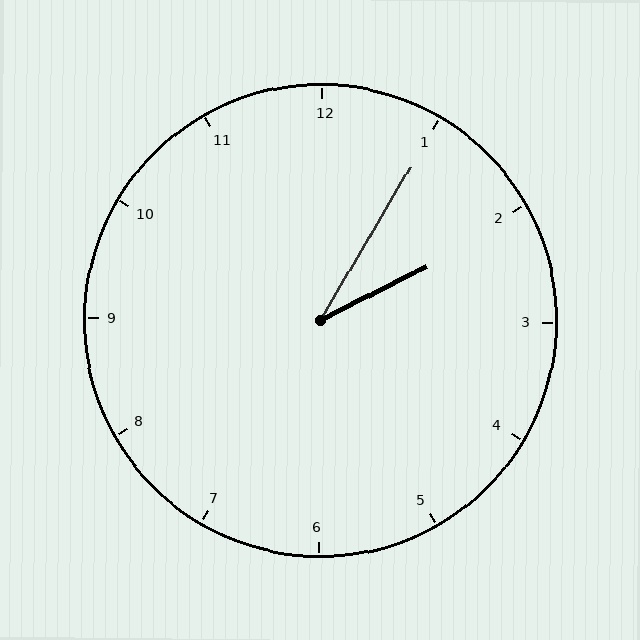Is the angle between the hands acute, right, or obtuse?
It is acute.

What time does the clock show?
2:05.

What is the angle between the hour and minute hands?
Approximately 32 degrees.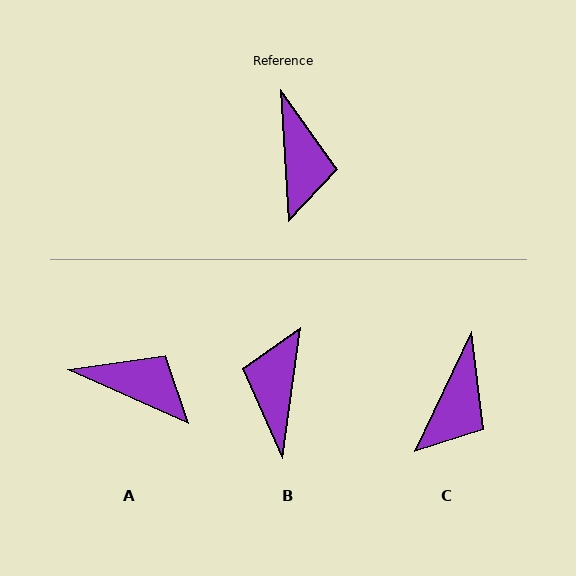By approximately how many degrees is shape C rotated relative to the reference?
Approximately 29 degrees clockwise.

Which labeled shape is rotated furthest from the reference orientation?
B, about 169 degrees away.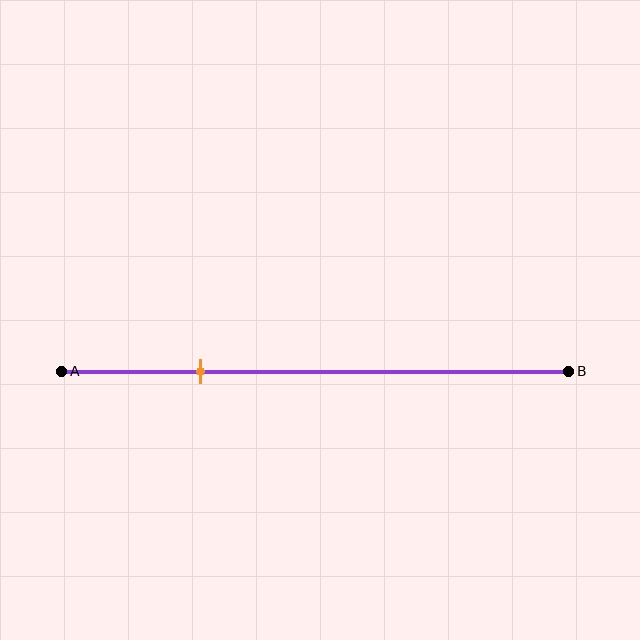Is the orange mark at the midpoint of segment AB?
No, the mark is at about 25% from A, not at the 50% midpoint.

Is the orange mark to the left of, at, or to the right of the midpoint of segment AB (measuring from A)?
The orange mark is to the left of the midpoint of segment AB.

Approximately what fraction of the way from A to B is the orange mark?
The orange mark is approximately 25% of the way from A to B.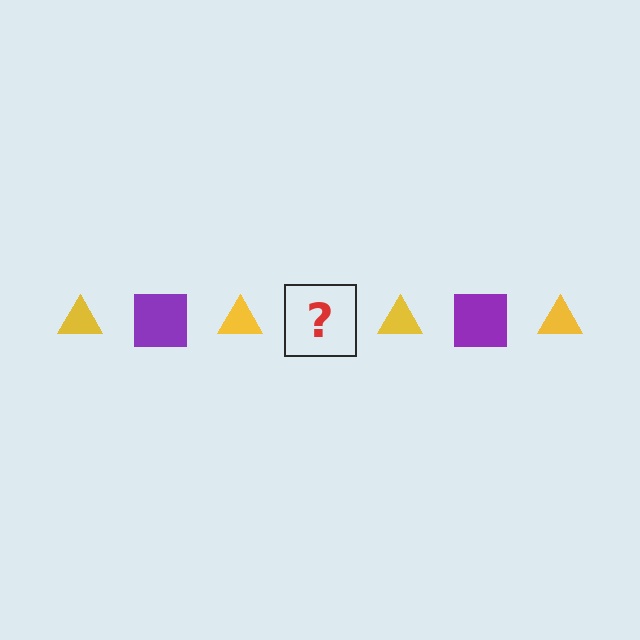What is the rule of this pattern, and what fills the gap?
The rule is that the pattern alternates between yellow triangle and purple square. The gap should be filled with a purple square.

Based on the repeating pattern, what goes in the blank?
The blank should be a purple square.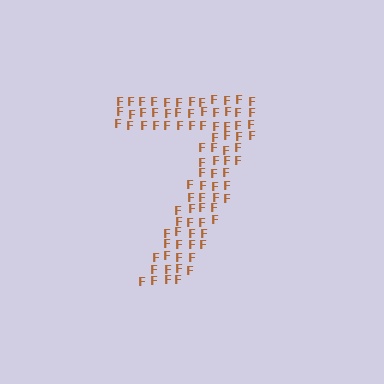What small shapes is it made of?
It is made of small letter F's.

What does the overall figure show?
The overall figure shows the digit 7.